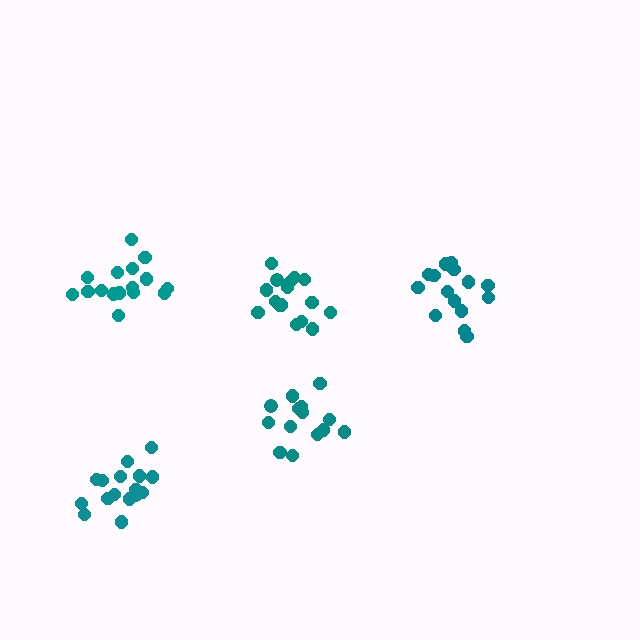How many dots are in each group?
Group 1: 14 dots, Group 2: 15 dots, Group 3: 16 dots, Group 4: 16 dots, Group 5: 16 dots (77 total).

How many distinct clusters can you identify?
There are 5 distinct clusters.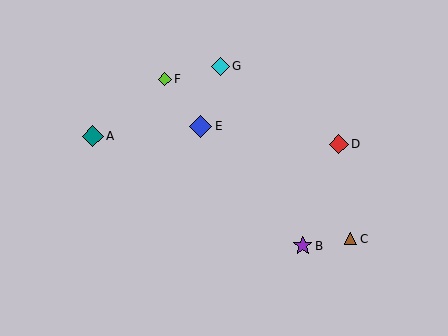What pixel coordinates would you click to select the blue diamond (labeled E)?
Click at (201, 126) to select the blue diamond E.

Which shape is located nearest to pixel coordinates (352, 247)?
The brown triangle (labeled C) at (350, 239) is nearest to that location.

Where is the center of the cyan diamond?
The center of the cyan diamond is at (220, 66).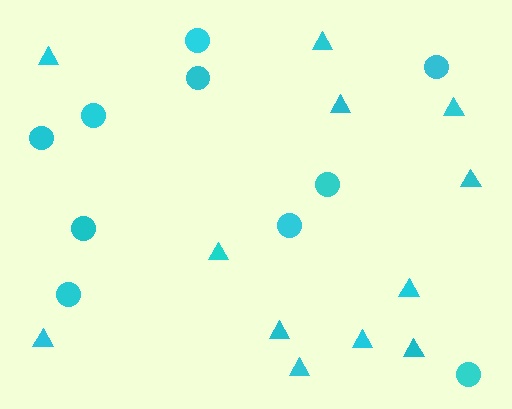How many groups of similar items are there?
There are 2 groups: one group of circles (10) and one group of triangles (12).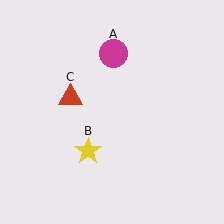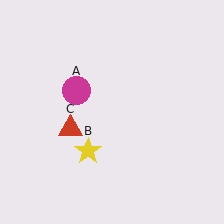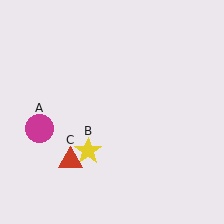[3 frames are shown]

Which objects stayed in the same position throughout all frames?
Yellow star (object B) remained stationary.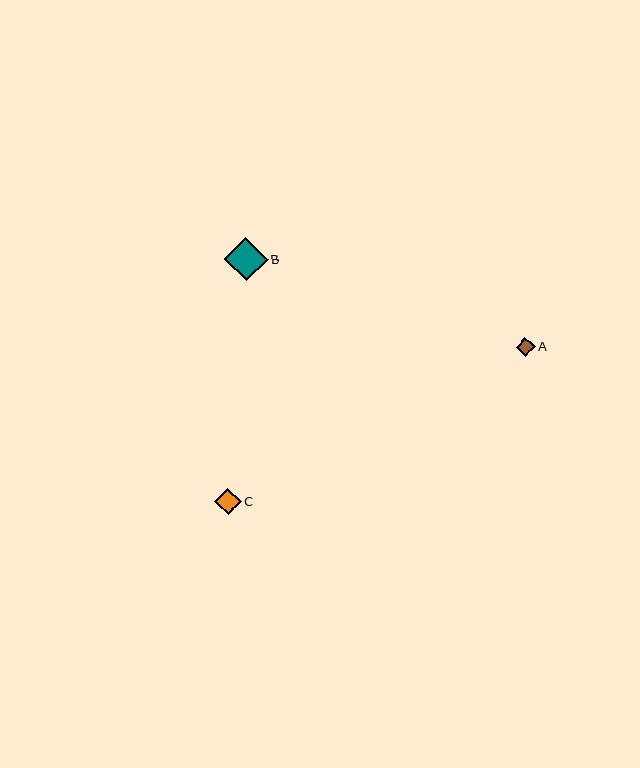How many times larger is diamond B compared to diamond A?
Diamond B is approximately 2.3 times the size of diamond A.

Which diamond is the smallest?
Diamond A is the smallest with a size of approximately 19 pixels.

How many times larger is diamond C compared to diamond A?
Diamond C is approximately 1.4 times the size of diamond A.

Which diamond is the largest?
Diamond B is the largest with a size of approximately 44 pixels.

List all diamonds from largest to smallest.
From largest to smallest: B, C, A.